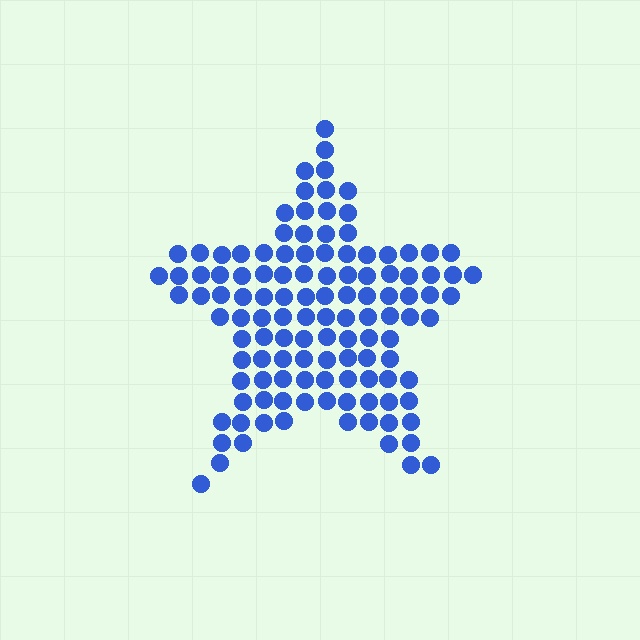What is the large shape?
The large shape is a star.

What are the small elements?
The small elements are circles.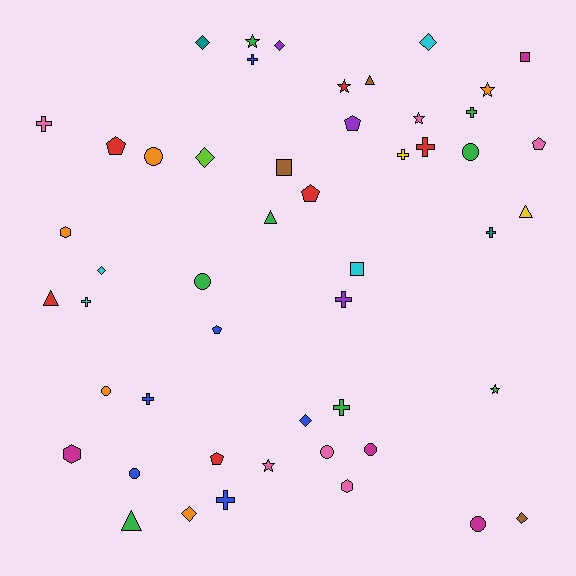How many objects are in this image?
There are 50 objects.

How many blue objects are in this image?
There are 6 blue objects.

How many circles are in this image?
There are 8 circles.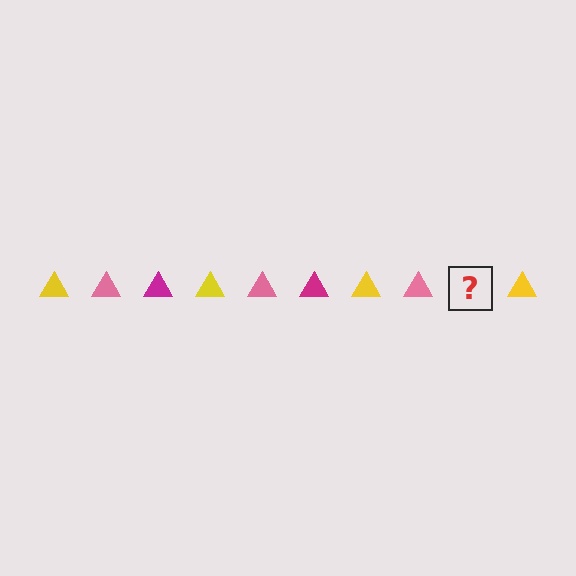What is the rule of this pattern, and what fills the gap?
The rule is that the pattern cycles through yellow, pink, magenta triangles. The gap should be filled with a magenta triangle.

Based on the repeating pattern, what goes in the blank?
The blank should be a magenta triangle.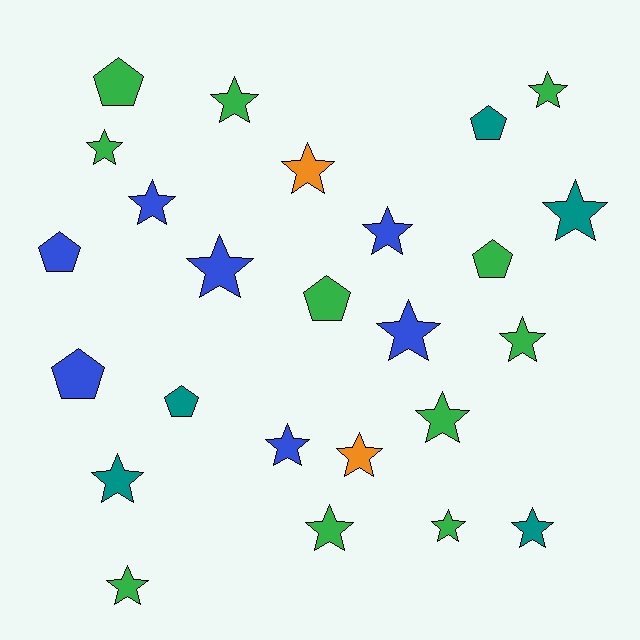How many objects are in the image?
There are 25 objects.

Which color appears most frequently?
Green, with 11 objects.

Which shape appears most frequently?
Star, with 18 objects.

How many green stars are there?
There are 8 green stars.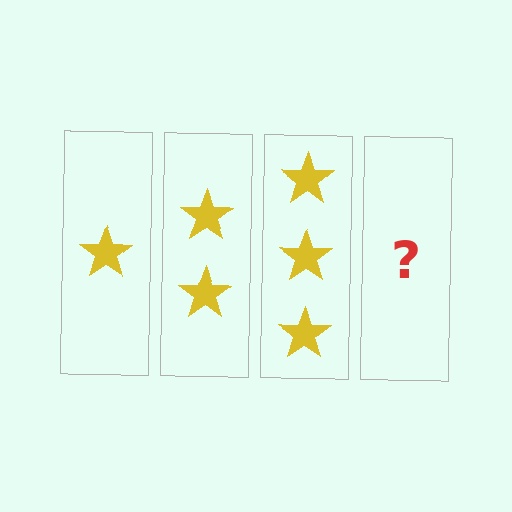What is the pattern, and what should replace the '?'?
The pattern is that each step adds one more star. The '?' should be 4 stars.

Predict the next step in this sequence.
The next step is 4 stars.